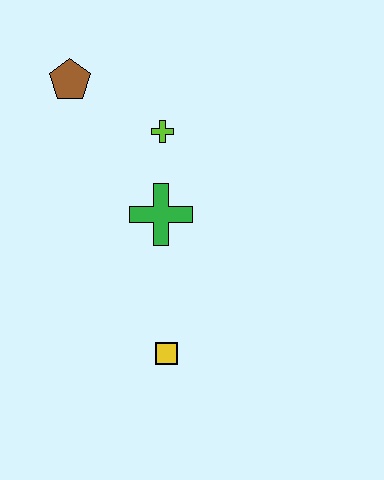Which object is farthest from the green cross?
The brown pentagon is farthest from the green cross.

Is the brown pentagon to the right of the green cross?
No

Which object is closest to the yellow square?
The green cross is closest to the yellow square.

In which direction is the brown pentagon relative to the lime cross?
The brown pentagon is to the left of the lime cross.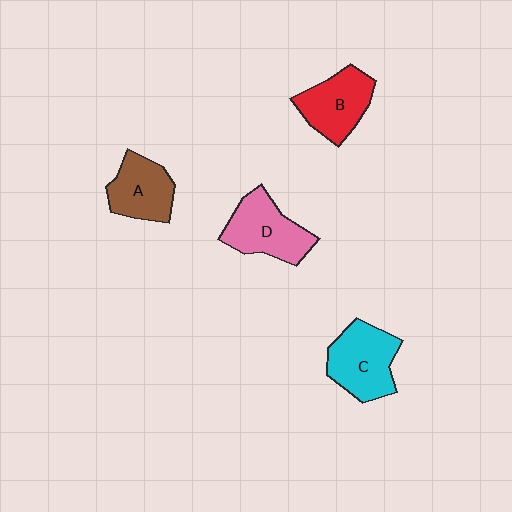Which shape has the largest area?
Shape C (cyan).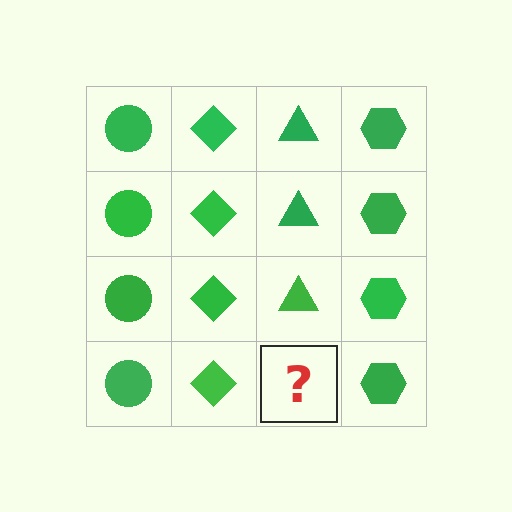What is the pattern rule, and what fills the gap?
The rule is that each column has a consistent shape. The gap should be filled with a green triangle.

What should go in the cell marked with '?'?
The missing cell should contain a green triangle.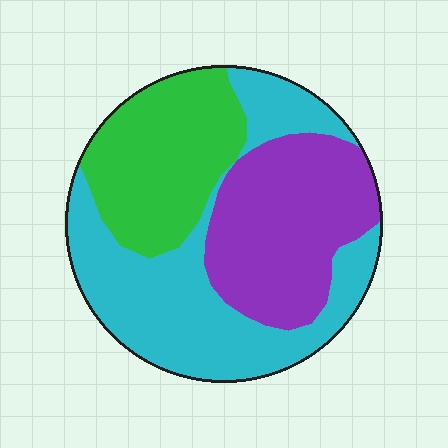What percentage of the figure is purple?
Purple takes up about one third (1/3) of the figure.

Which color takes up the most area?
Cyan, at roughly 40%.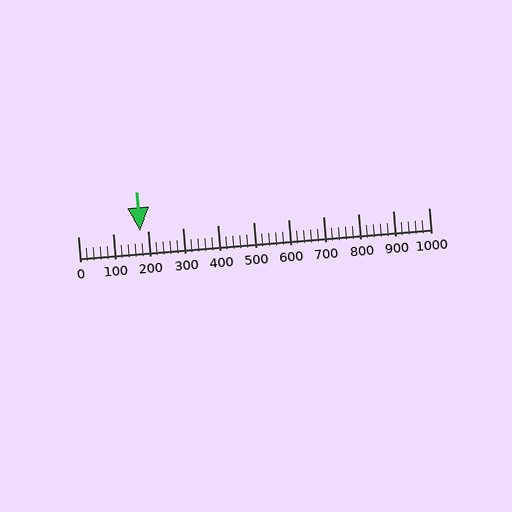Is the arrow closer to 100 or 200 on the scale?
The arrow is closer to 200.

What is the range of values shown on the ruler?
The ruler shows values from 0 to 1000.